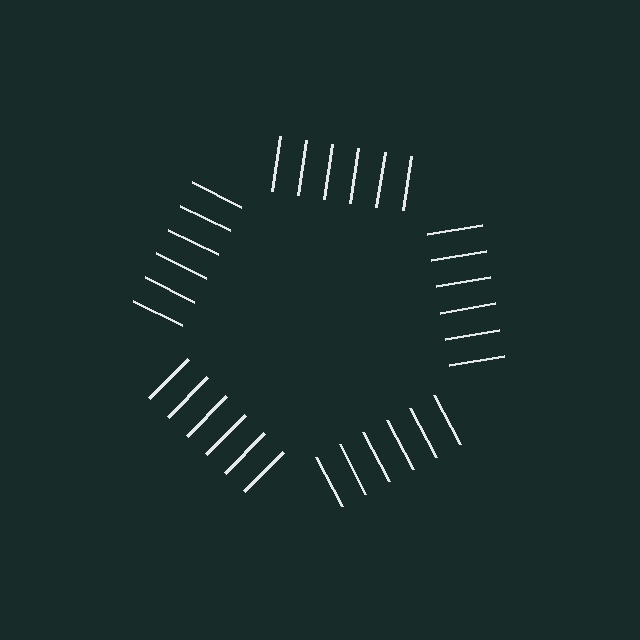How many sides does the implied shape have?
5 sides — the line-ends trace a pentagon.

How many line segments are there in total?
30 — 6 along each of the 5 edges.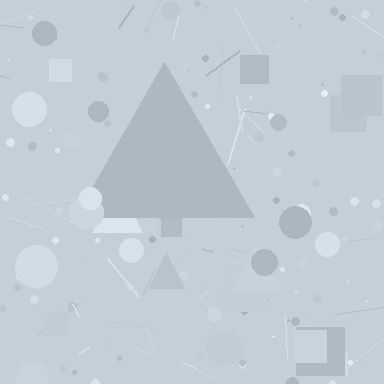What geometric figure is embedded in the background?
A triangle is embedded in the background.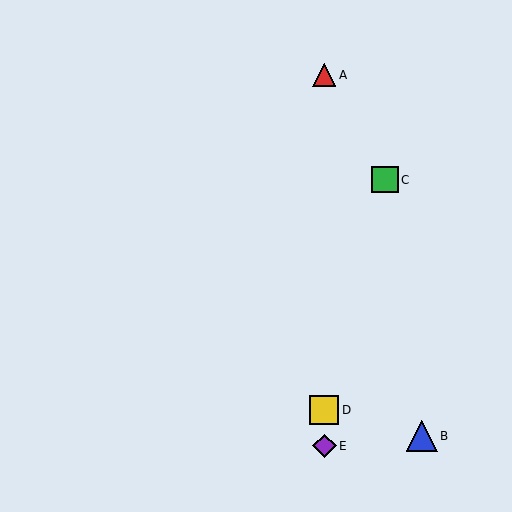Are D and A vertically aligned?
Yes, both are at x≈324.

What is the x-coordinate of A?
Object A is at x≈324.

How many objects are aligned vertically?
3 objects (A, D, E) are aligned vertically.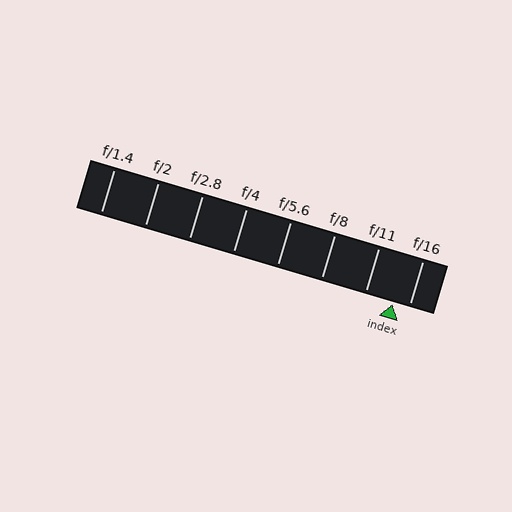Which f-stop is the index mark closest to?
The index mark is closest to f/16.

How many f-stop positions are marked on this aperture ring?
There are 8 f-stop positions marked.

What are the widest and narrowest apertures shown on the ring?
The widest aperture shown is f/1.4 and the narrowest is f/16.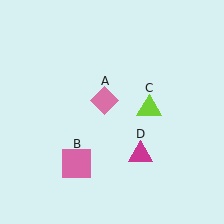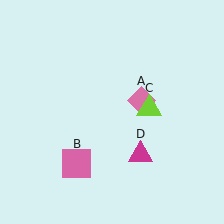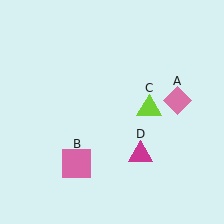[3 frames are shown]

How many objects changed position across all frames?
1 object changed position: pink diamond (object A).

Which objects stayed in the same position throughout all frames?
Pink square (object B) and lime triangle (object C) and magenta triangle (object D) remained stationary.